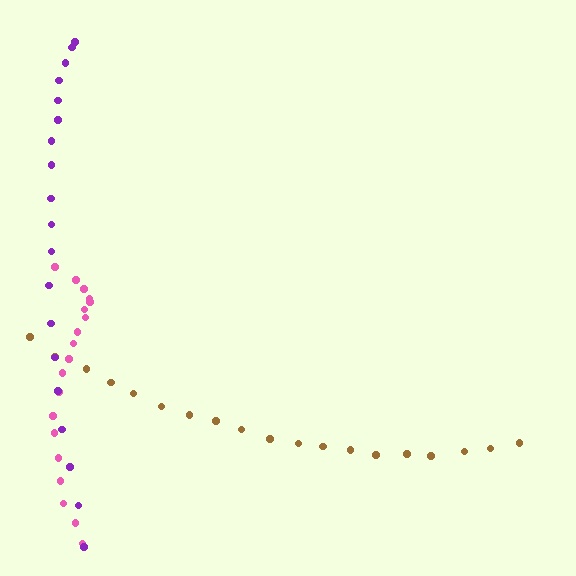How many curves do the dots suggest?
There are 3 distinct paths.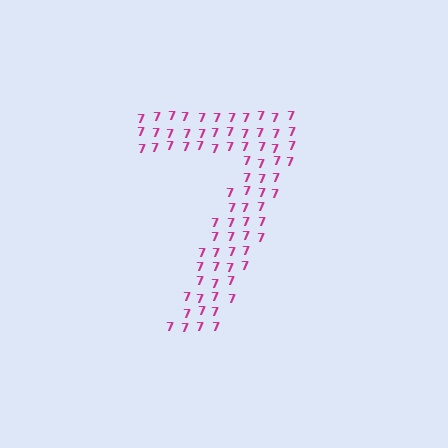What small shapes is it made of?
It is made of small digit 7's.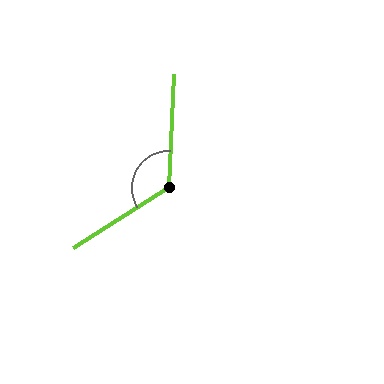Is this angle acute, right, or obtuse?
It is obtuse.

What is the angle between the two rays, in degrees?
Approximately 125 degrees.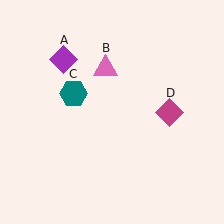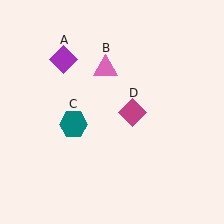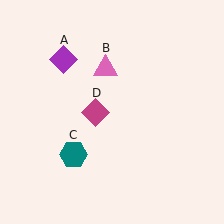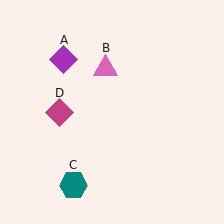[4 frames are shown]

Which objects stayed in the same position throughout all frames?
Purple diamond (object A) and pink triangle (object B) remained stationary.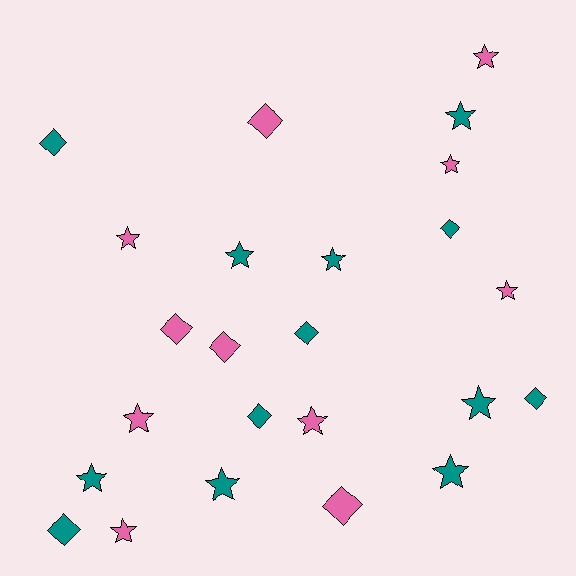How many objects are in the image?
There are 24 objects.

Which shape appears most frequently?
Star, with 14 objects.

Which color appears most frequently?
Teal, with 13 objects.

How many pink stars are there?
There are 7 pink stars.